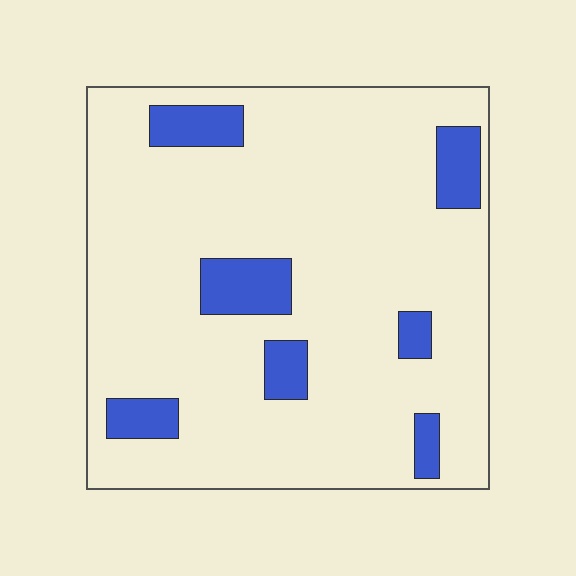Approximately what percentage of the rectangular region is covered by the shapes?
Approximately 15%.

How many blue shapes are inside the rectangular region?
7.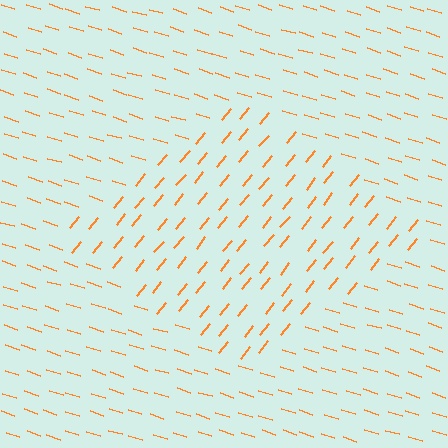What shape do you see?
I see a diamond.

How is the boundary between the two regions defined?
The boundary is defined purely by a change in line orientation (approximately 69 degrees difference). All lines are the same color and thickness.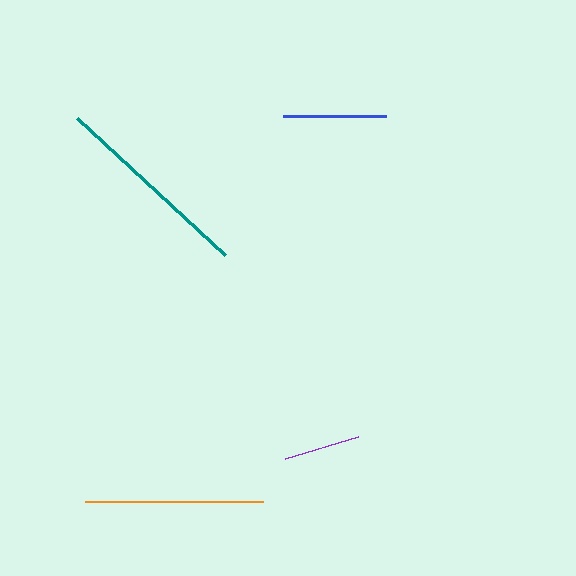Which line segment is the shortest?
The purple line is the shortest at approximately 76 pixels.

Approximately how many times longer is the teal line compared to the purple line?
The teal line is approximately 2.7 times the length of the purple line.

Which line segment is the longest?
The teal line is the longest at approximately 202 pixels.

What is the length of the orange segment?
The orange segment is approximately 178 pixels long.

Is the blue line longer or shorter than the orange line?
The orange line is longer than the blue line.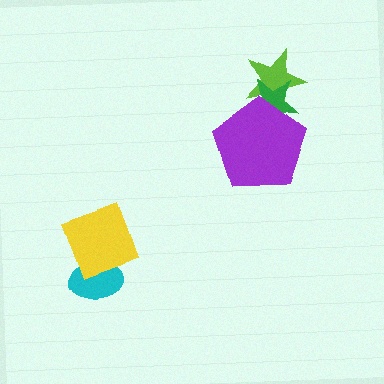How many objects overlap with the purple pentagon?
2 objects overlap with the purple pentagon.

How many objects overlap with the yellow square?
1 object overlaps with the yellow square.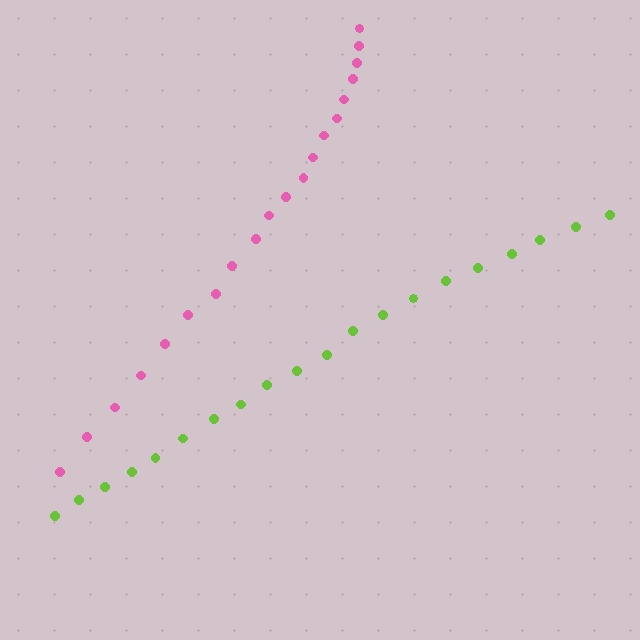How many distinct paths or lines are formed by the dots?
There are 2 distinct paths.